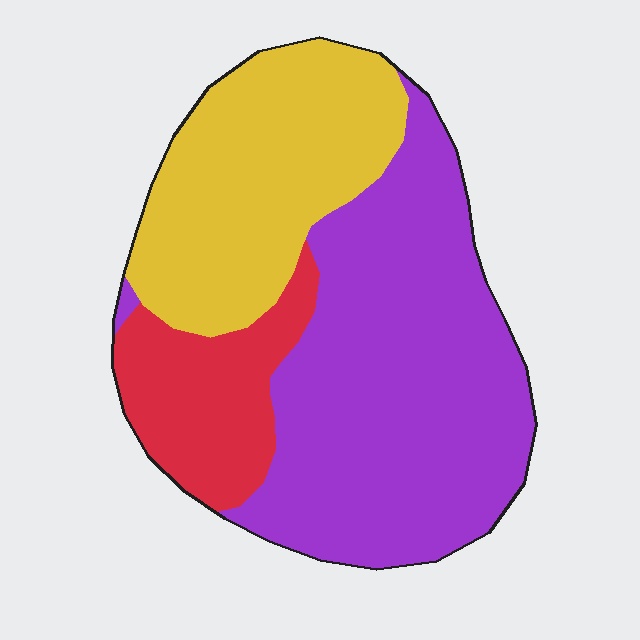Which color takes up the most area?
Purple, at roughly 50%.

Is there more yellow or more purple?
Purple.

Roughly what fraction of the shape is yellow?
Yellow takes up about one third (1/3) of the shape.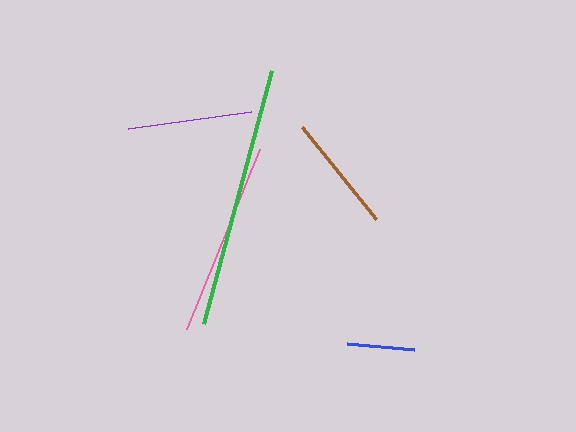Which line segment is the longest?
The green line is the longest at approximately 262 pixels.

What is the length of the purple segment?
The purple segment is approximately 125 pixels long.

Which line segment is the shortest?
The blue line is the shortest at approximately 68 pixels.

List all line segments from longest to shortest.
From longest to shortest: green, pink, purple, brown, blue.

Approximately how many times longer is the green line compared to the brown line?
The green line is approximately 2.2 times the length of the brown line.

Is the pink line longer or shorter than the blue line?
The pink line is longer than the blue line.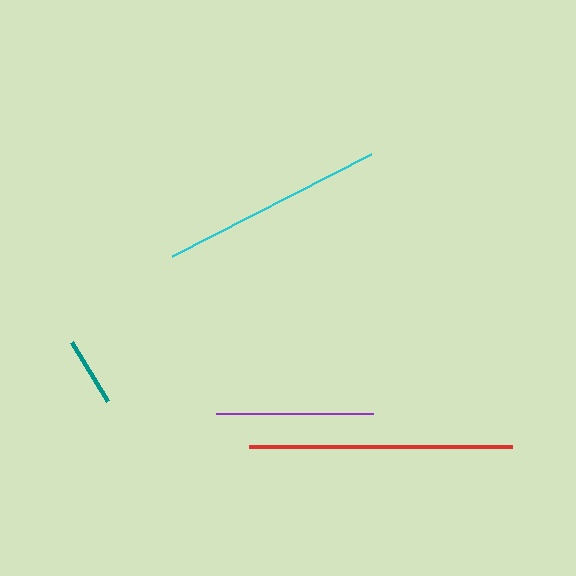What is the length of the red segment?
The red segment is approximately 264 pixels long.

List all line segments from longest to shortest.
From longest to shortest: red, cyan, purple, teal.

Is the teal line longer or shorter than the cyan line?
The cyan line is longer than the teal line.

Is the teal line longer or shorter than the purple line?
The purple line is longer than the teal line.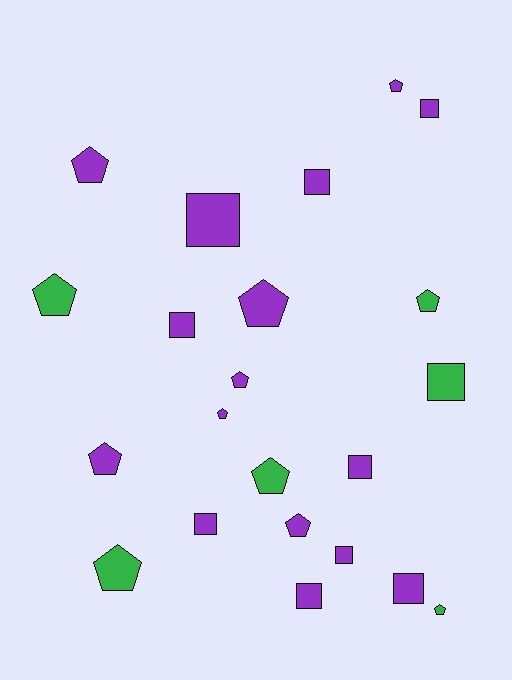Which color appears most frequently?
Purple, with 16 objects.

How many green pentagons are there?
There are 5 green pentagons.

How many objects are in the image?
There are 22 objects.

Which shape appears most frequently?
Pentagon, with 12 objects.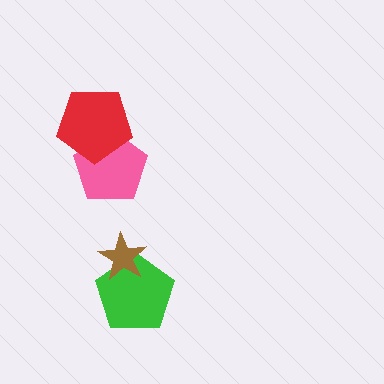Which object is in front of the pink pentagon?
The red pentagon is in front of the pink pentagon.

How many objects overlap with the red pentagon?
1 object overlaps with the red pentagon.